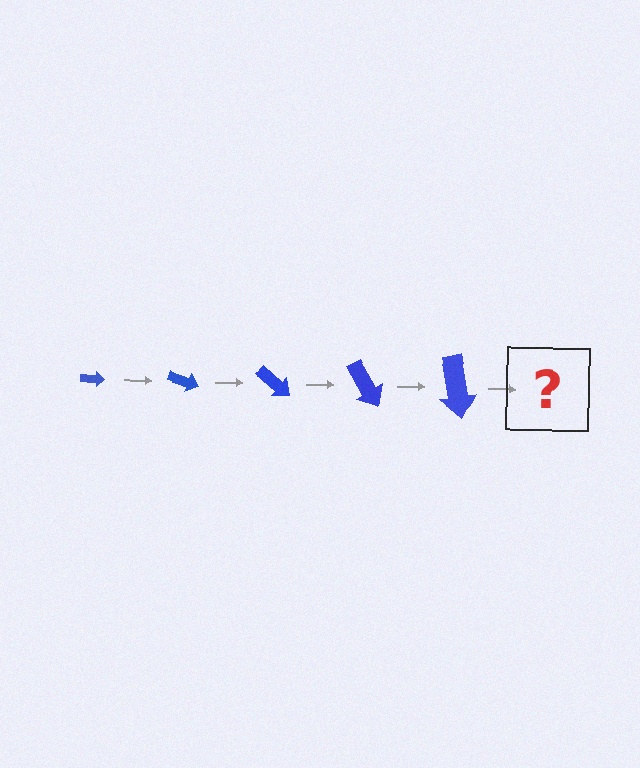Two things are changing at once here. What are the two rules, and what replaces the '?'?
The two rules are that the arrow grows larger each step and it rotates 20 degrees each step. The '?' should be an arrow, larger than the previous one and rotated 100 degrees from the start.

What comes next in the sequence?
The next element should be an arrow, larger than the previous one and rotated 100 degrees from the start.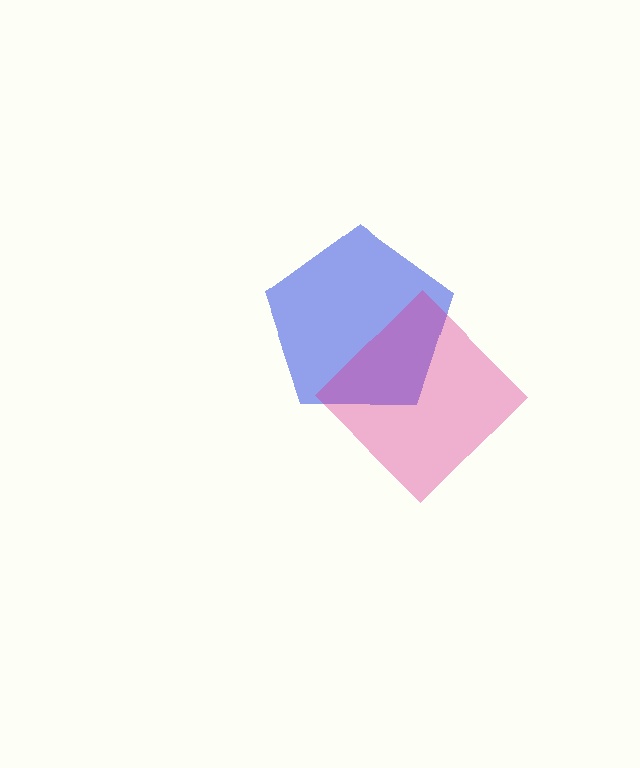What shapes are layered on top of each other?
The layered shapes are: a blue pentagon, a magenta diamond.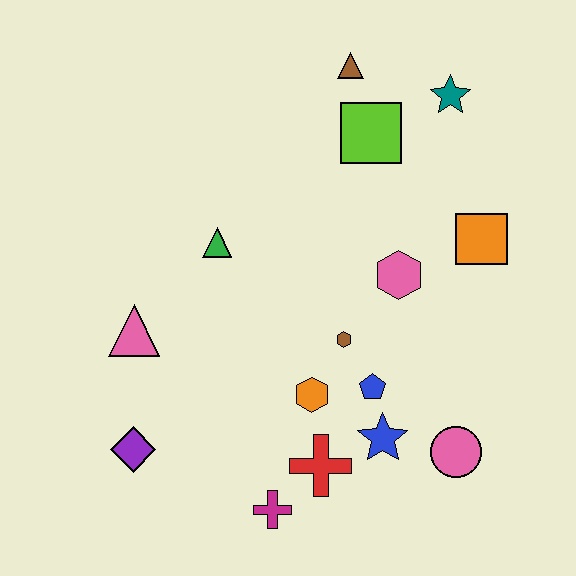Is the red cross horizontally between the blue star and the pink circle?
No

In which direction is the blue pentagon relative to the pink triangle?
The blue pentagon is to the right of the pink triangle.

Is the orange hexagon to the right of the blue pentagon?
No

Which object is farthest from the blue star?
The brown triangle is farthest from the blue star.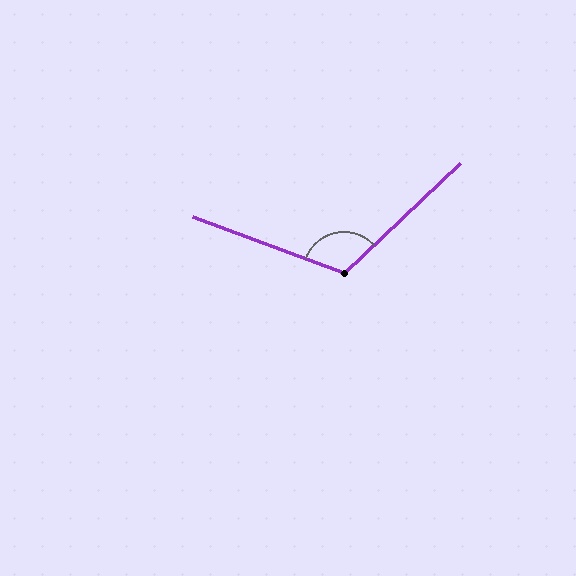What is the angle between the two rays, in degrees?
Approximately 116 degrees.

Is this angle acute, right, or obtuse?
It is obtuse.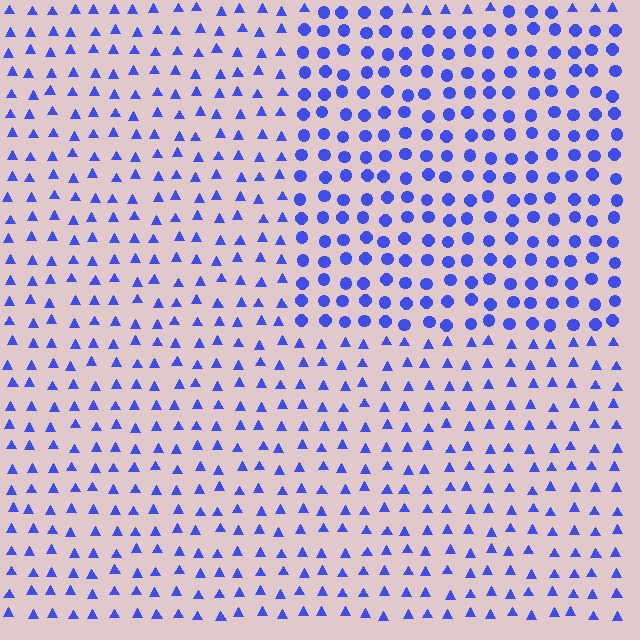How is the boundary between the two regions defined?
The boundary is defined by a change in element shape: circles inside vs. triangles outside. All elements share the same color and spacing.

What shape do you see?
I see a rectangle.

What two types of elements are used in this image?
The image uses circles inside the rectangle region and triangles outside it.